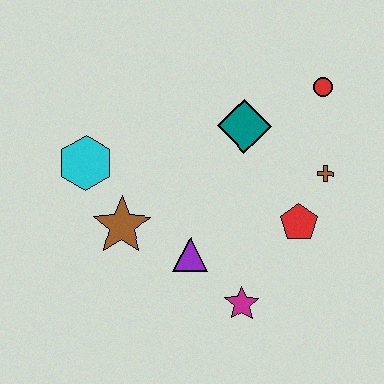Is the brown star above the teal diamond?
No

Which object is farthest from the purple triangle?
The red circle is farthest from the purple triangle.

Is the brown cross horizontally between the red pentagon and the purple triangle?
No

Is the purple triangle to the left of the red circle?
Yes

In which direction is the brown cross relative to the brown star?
The brown cross is to the right of the brown star.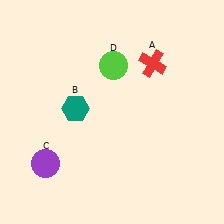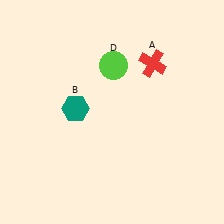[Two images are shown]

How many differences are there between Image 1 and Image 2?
There is 1 difference between the two images.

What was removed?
The purple circle (C) was removed in Image 2.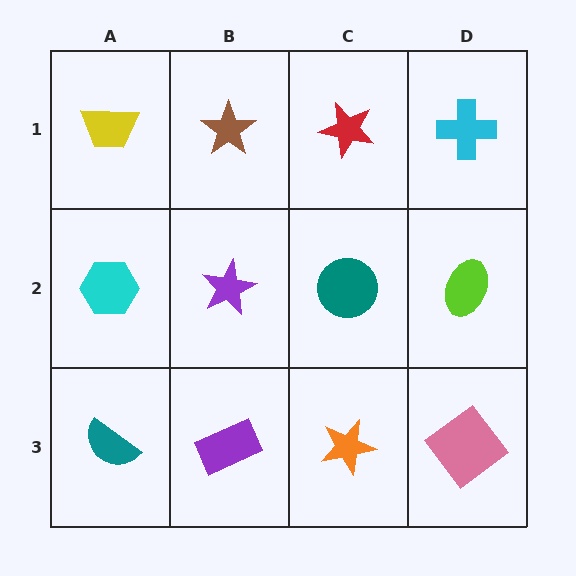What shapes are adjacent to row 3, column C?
A teal circle (row 2, column C), a purple rectangle (row 3, column B), a pink diamond (row 3, column D).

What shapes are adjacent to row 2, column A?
A yellow trapezoid (row 1, column A), a teal semicircle (row 3, column A), a purple star (row 2, column B).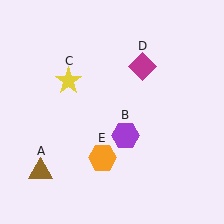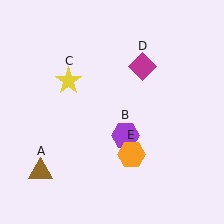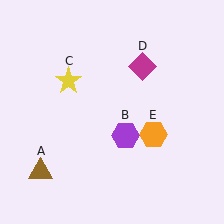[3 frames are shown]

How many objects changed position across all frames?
1 object changed position: orange hexagon (object E).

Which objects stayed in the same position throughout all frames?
Brown triangle (object A) and purple hexagon (object B) and yellow star (object C) and magenta diamond (object D) remained stationary.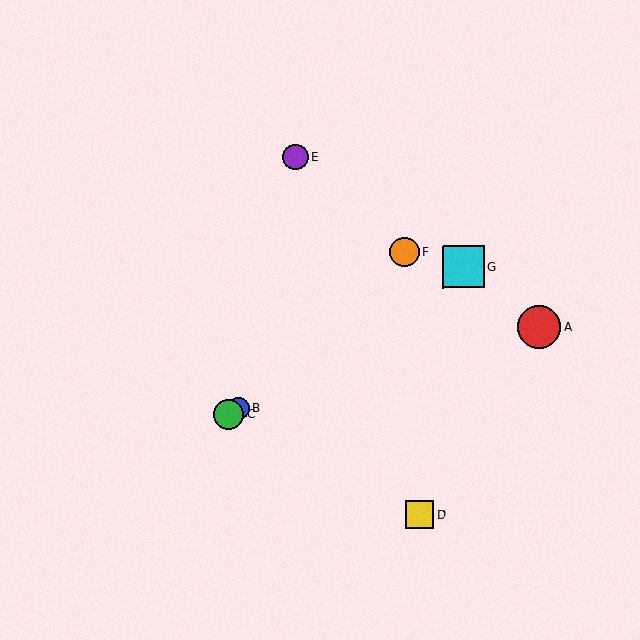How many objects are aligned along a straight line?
3 objects (B, C, G) are aligned along a straight line.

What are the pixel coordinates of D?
Object D is at (420, 514).